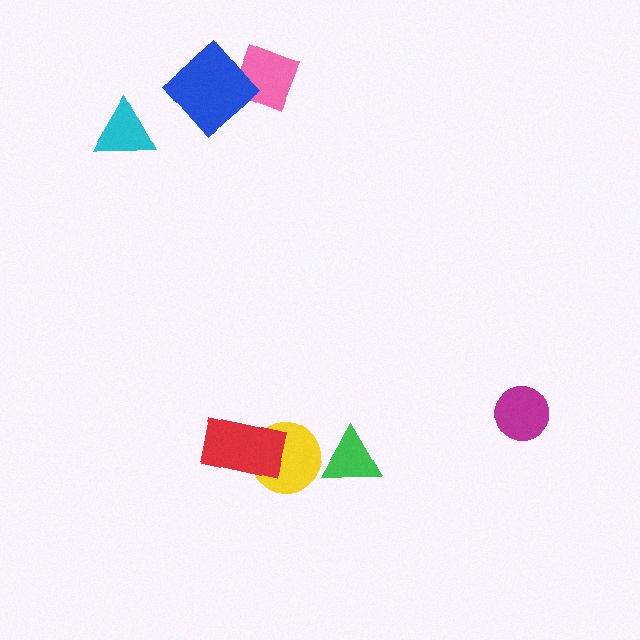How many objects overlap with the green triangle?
0 objects overlap with the green triangle.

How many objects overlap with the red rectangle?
1 object overlaps with the red rectangle.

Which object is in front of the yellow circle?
The red rectangle is in front of the yellow circle.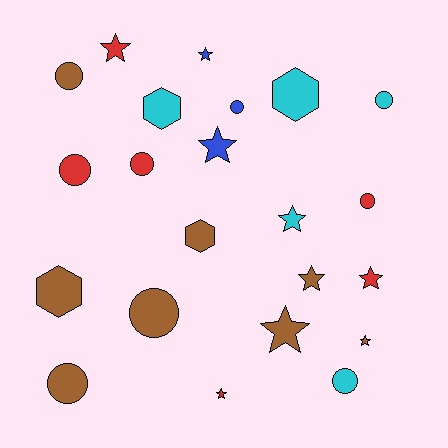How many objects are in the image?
There are 22 objects.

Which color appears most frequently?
Brown, with 8 objects.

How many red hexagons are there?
There are no red hexagons.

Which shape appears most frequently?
Star, with 9 objects.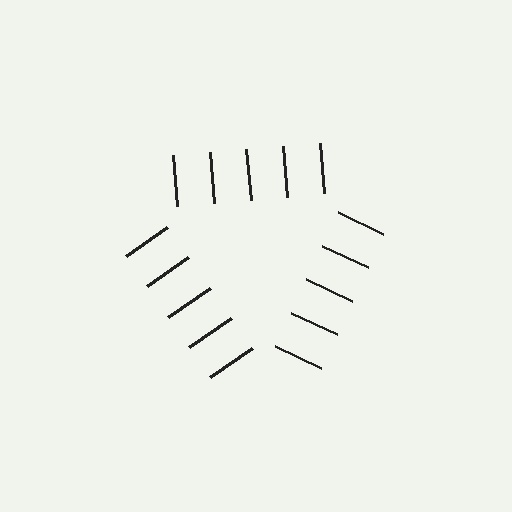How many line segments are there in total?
15 — 5 along each of the 3 edges.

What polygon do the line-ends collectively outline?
An illusory triangle — the line segments terminate on its edges but no continuous stroke is drawn.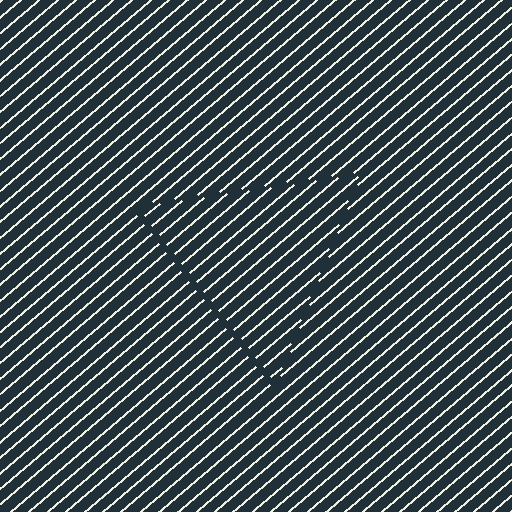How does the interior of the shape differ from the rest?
The interior of the shape contains the same grating, shifted by half a period — the contour is defined by the phase discontinuity where line-ends from the inner and outer gratings abut.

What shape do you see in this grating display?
An illusory triangle. The interior of the shape contains the same grating, shifted by half a period — the contour is defined by the phase discontinuity where line-ends from the inner and outer gratings abut.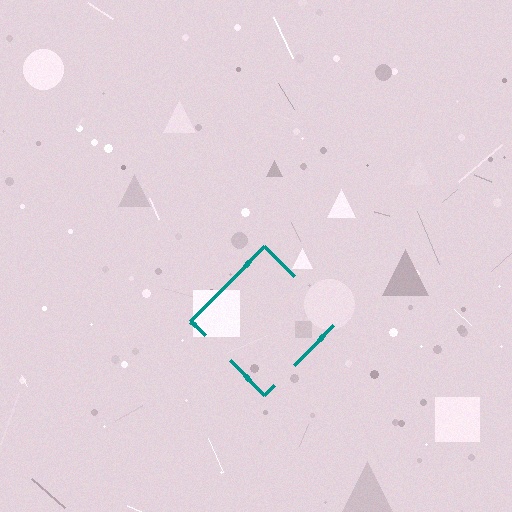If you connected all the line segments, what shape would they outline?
They would outline a diamond.